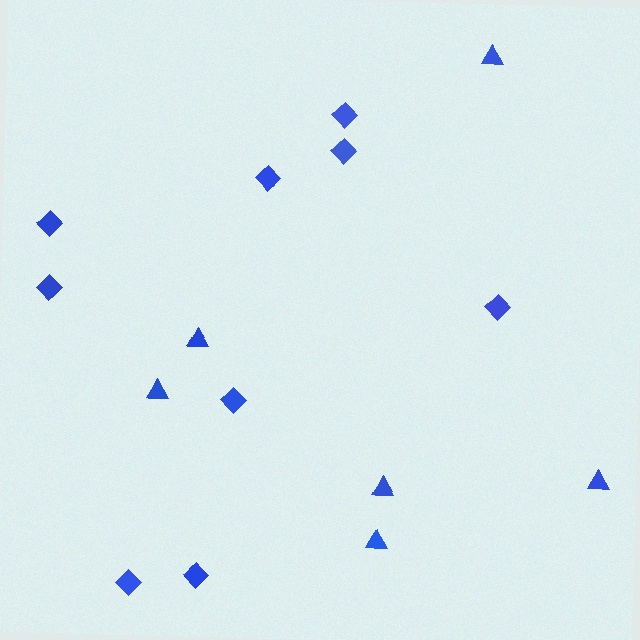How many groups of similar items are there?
There are 2 groups: one group of diamonds (9) and one group of triangles (6).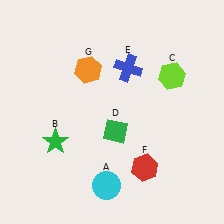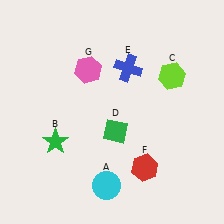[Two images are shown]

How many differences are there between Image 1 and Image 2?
There is 1 difference between the two images.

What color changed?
The hexagon (G) changed from orange in Image 1 to pink in Image 2.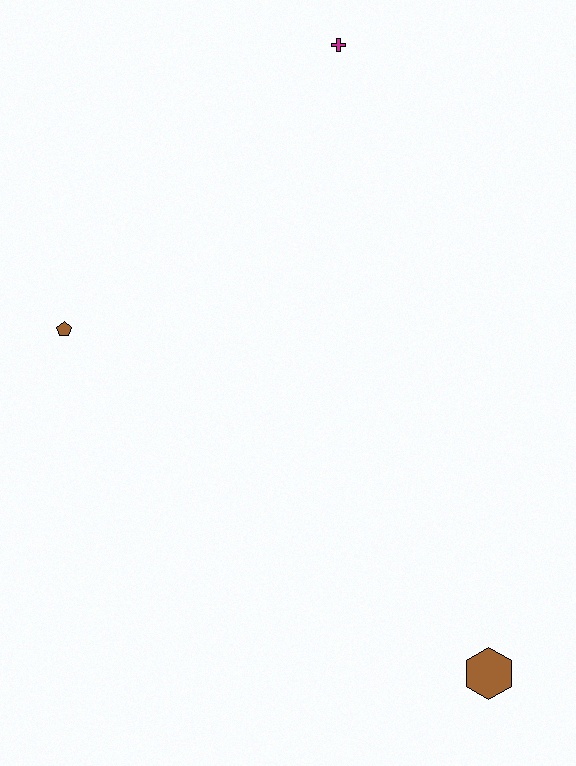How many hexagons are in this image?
There is 1 hexagon.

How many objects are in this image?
There are 3 objects.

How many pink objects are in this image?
There are no pink objects.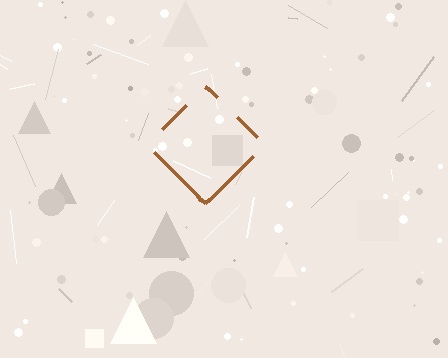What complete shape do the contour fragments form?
The contour fragments form a diamond.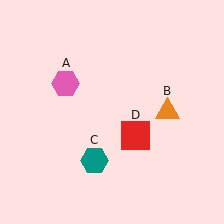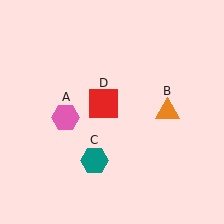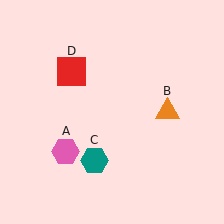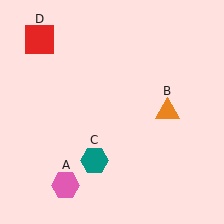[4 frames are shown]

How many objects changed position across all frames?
2 objects changed position: pink hexagon (object A), red square (object D).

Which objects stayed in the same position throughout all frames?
Orange triangle (object B) and teal hexagon (object C) remained stationary.